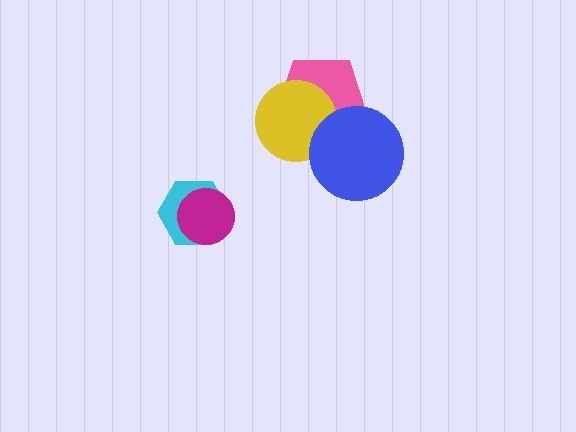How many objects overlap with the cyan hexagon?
1 object overlaps with the cyan hexagon.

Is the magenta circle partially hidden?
No, no other shape covers it.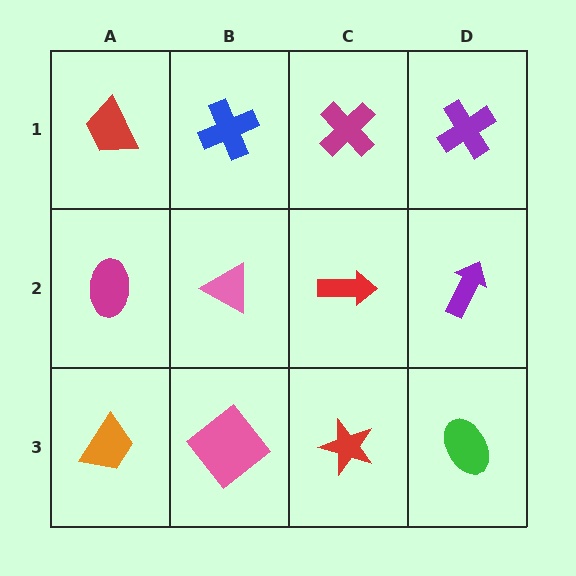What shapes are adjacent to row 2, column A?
A red trapezoid (row 1, column A), an orange trapezoid (row 3, column A), a pink triangle (row 2, column B).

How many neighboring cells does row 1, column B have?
3.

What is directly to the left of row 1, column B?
A red trapezoid.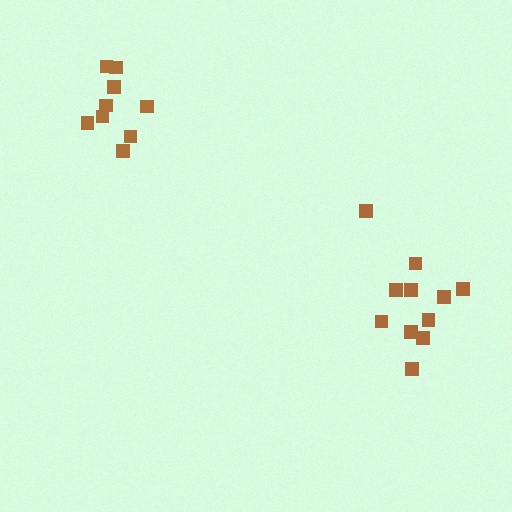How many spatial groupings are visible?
There are 2 spatial groupings.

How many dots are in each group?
Group 1: 12 dots, Group 2: 9 dots (21 total).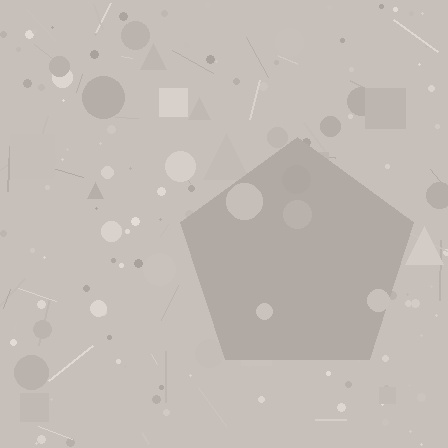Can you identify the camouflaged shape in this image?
The camouflaged shape is a pentagon.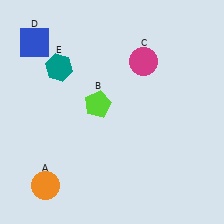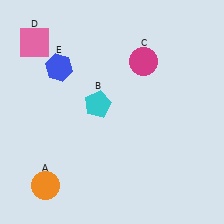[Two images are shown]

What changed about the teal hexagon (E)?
In Image 1, E is teal. In Image 2, it changed to blue.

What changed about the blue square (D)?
In Image 1, D is blue. In Image 2, it changed to pink.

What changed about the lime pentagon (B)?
In Image 1, B is lime. In Image 2, it changed to cyan.